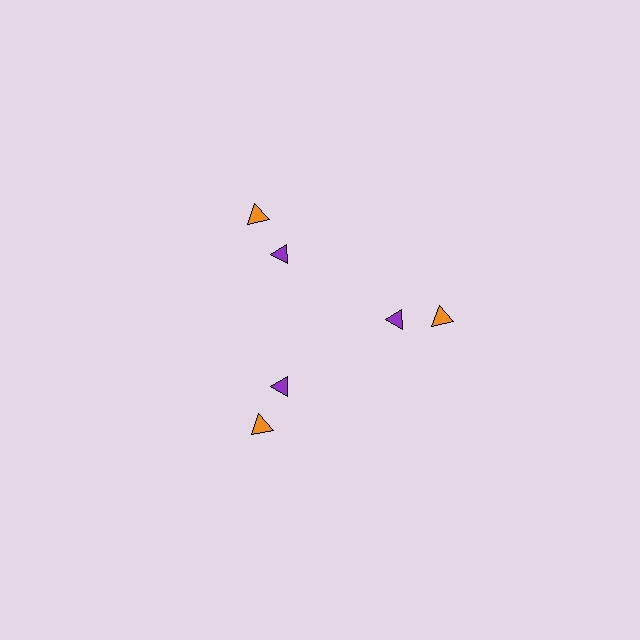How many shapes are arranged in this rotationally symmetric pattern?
There are 6 shapes, arranged in 3 groups of 2.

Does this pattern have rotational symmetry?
Yes, this pattern has 3-fold rotational symmetry. It looks the same after rotating 120 degrees around the center.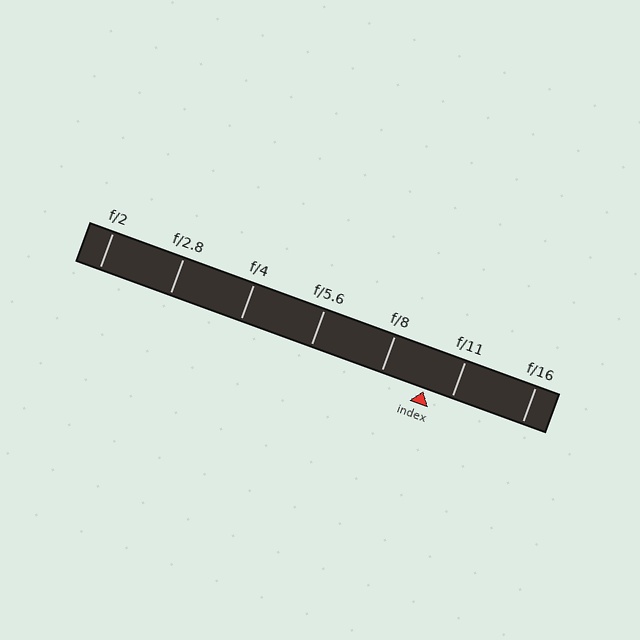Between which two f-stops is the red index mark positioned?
The index mark is between f/8 and f/11.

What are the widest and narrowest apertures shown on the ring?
The widest aperture shown is f/2 and the narrowest is f/16.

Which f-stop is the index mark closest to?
The index mark is closest to f/11.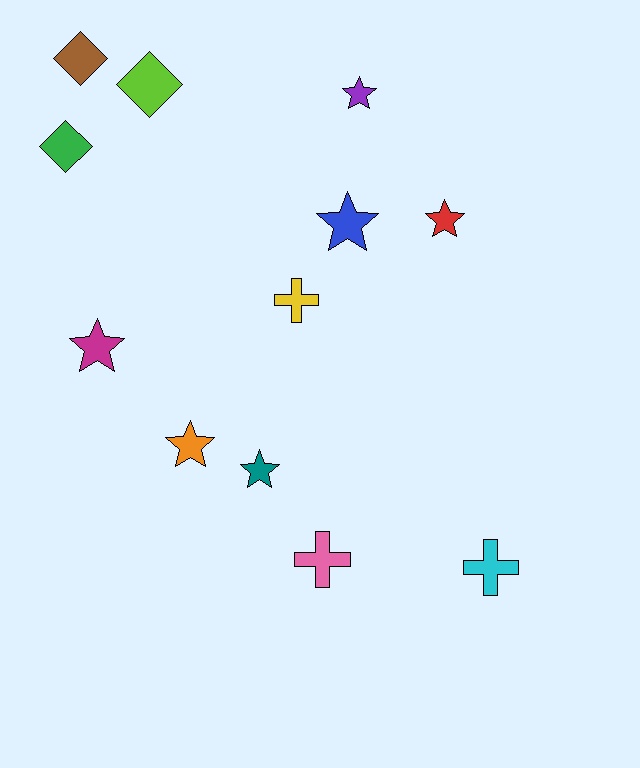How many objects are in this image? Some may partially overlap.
There are 12 objects.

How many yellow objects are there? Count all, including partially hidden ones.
There is 1 yellow object.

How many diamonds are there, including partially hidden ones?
There are 3 diamonds.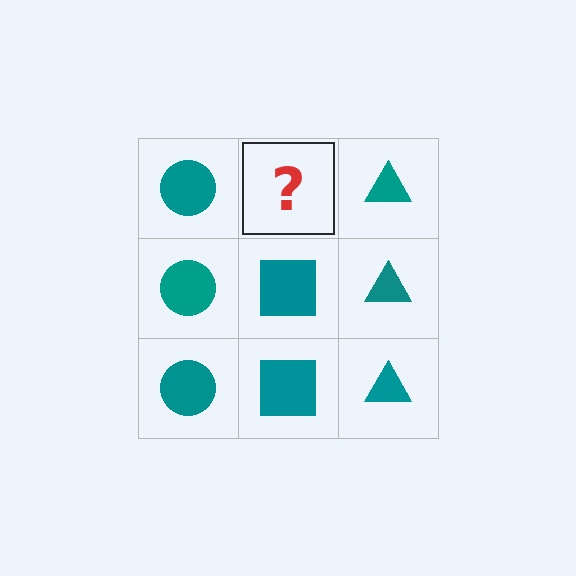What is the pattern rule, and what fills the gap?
The rule is that each column has a consistent shape. The gap should be filled with a teal square.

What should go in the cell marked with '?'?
The missing cell should contain a teal square.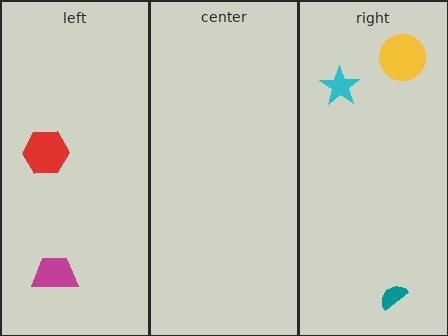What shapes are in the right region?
The teal semicircle, the cyan star, the yellow circle.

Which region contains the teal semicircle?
The right region.